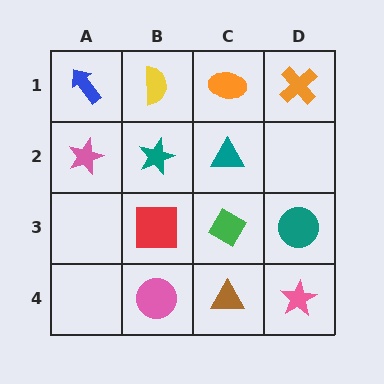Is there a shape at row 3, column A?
No, that cell is empty.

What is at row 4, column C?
A brown triangle.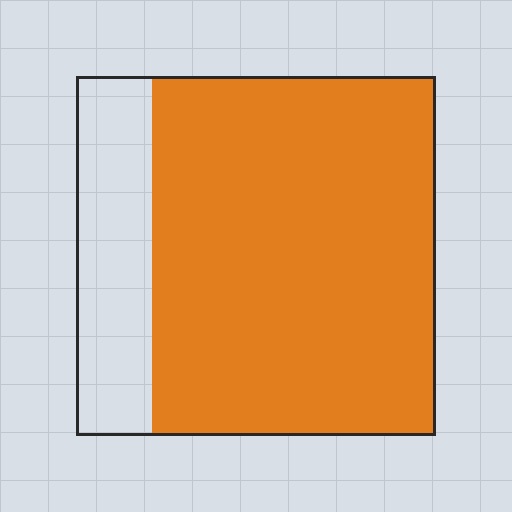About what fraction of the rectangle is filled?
About four fifths (4/5).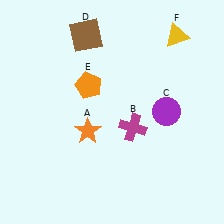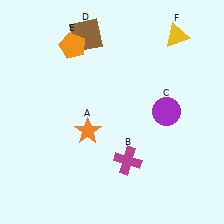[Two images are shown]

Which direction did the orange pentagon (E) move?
The orange pentagon (E) moved up.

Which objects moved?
The objects that moved are: the magenta cross (B), the orange pentagon (E).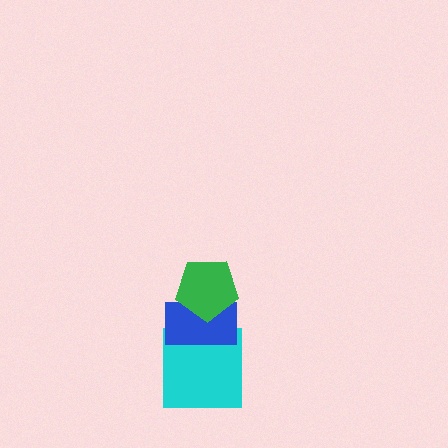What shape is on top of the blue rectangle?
The green pentagon is on top of the blue rectangle.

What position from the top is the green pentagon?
The green pentagon is 1st from the top.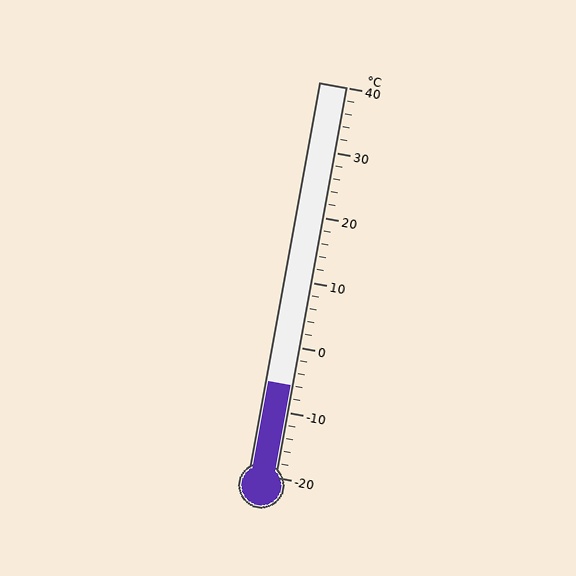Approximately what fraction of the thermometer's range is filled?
The thermometer is filled to approximately 25% of its range.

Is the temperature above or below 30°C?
The temperature is below 30°C.